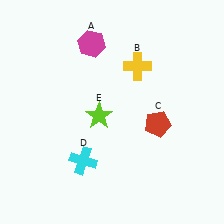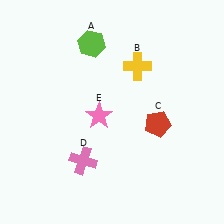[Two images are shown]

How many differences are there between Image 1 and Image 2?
There are 3 differences between the two images.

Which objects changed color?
A changed from magenta to lime. D changed from cyan to pink. E changed from lime to pink.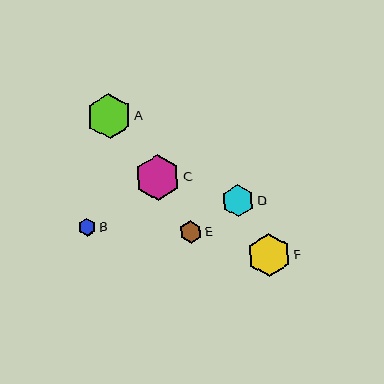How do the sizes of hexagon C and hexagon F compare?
Hexagon C and hexagon F are approximately the same size.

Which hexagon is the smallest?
Hexagon B is the smallest with a size of approximately 18 pixels.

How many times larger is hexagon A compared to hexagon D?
Hexagon A is approximately 1.4 times the size of hexagon D.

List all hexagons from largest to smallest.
From largest to smallest: C, A, F, D, E, B.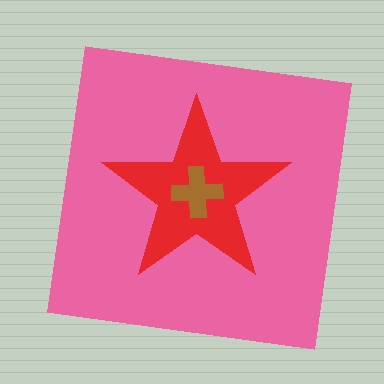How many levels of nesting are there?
3.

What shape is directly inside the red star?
The brown cross.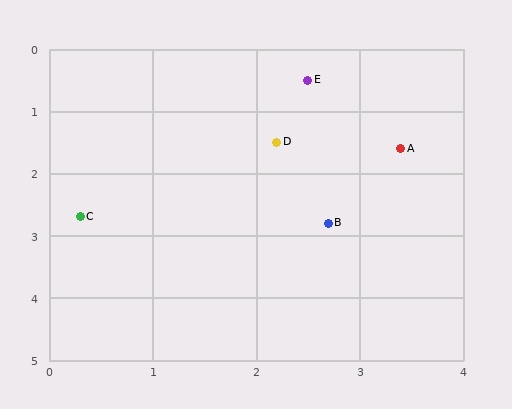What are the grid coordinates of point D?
Point D is at approximately (2.2, 1.5).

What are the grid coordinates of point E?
Point E is at approximately (2.5, 0.5).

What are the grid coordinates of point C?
Point C is at approximately (0.3, 2.7).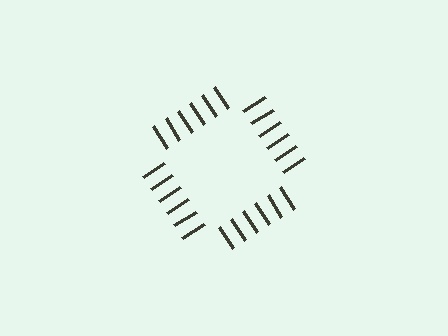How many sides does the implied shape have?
4 sides — the line-ends trace a square.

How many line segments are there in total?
24 — 6 along each of the 4 edges.